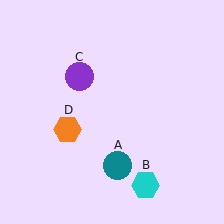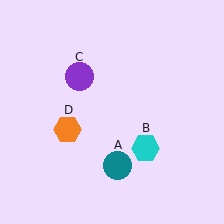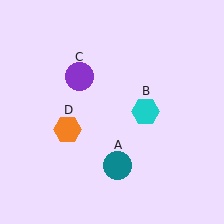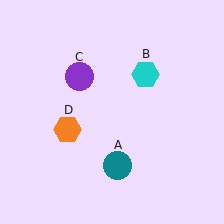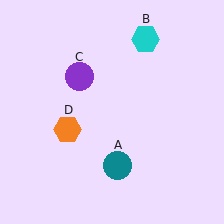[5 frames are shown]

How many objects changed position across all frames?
1 object changed position: cyan hexagon (object B).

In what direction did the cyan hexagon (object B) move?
The cyan hexagon (object B) moved up.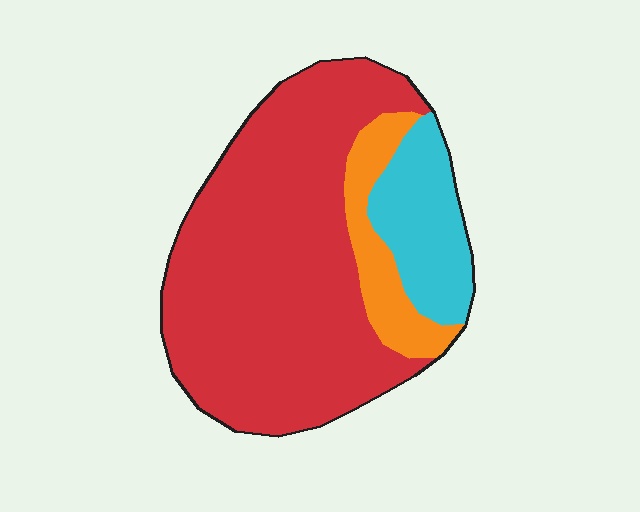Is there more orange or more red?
Red.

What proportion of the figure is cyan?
Cyan covers around 15% of the figure.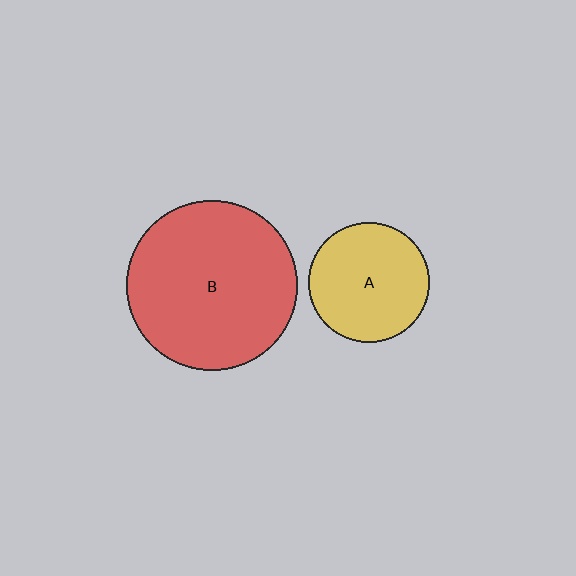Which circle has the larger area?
Circle B (red).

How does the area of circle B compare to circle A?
Approximately 2.0 times.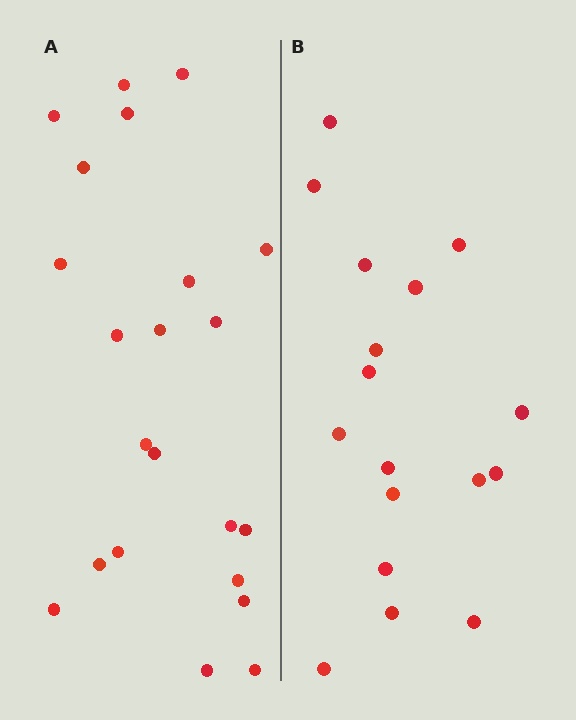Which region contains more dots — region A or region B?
Region A (the left region) has more dots.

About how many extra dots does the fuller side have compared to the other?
Region A has about 5 more dots than region B.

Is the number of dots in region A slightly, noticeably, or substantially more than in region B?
Region A has noticeably more, but not dramatically so. The ratio is roughly 1.3 to 1.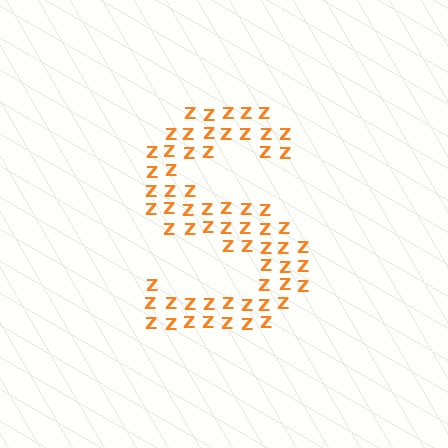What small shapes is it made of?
It is made of small letter Z's.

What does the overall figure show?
The overall figure shows the letter S.